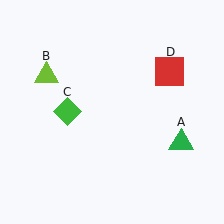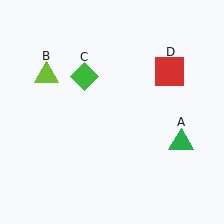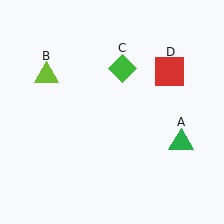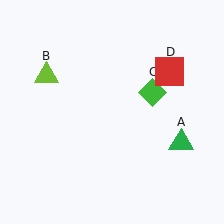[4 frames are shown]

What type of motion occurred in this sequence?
The green diamond (object C) rotated clockwise around the center of the scene.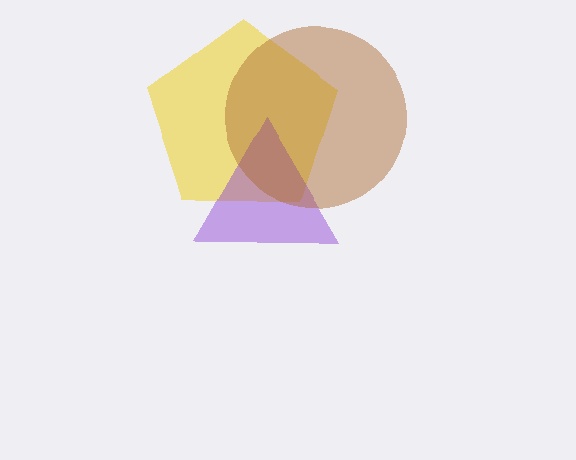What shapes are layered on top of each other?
The layered shapes are: a yellow pentagon, a purple triangle, a brown circle.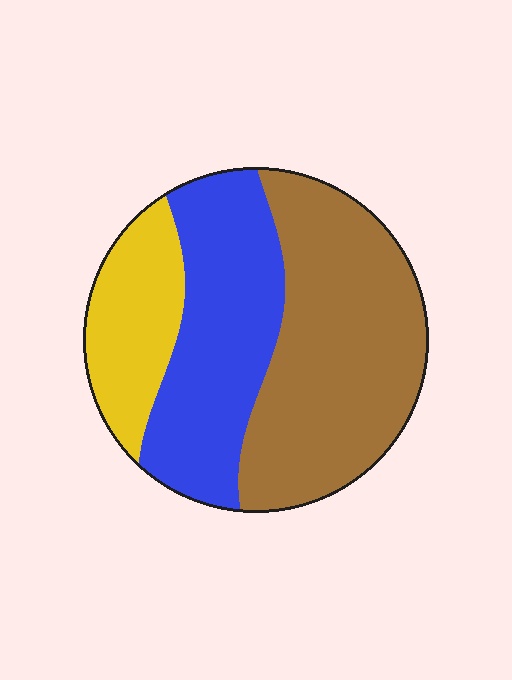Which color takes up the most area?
Brown, at roughly 45%.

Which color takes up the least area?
Yellow, at roughly 20%.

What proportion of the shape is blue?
Blue covers 34% of the shape.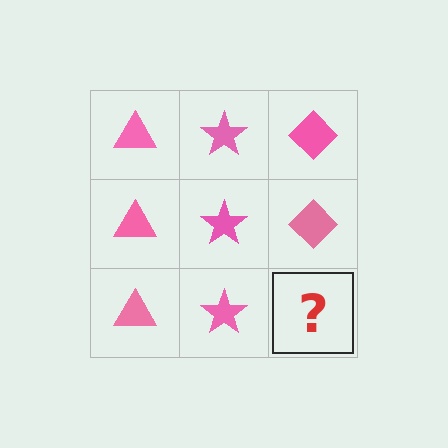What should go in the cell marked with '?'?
The missing cell should contain a pink diamond.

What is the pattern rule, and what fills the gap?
The rule is that each column has a consistent shape. The gap should be filled with a pink diamond.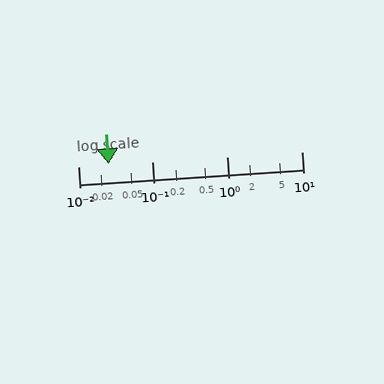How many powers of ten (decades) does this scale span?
The scale spans 3 decades, from 0.01 to 10.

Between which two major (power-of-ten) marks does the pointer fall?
The pointer is between 0.01 and 0.1.